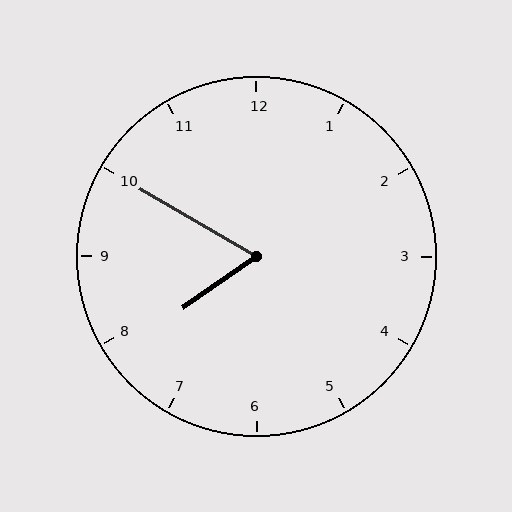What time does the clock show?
7:50.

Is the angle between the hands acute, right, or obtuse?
It is acute.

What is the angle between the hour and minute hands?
Approximately 65 degrees.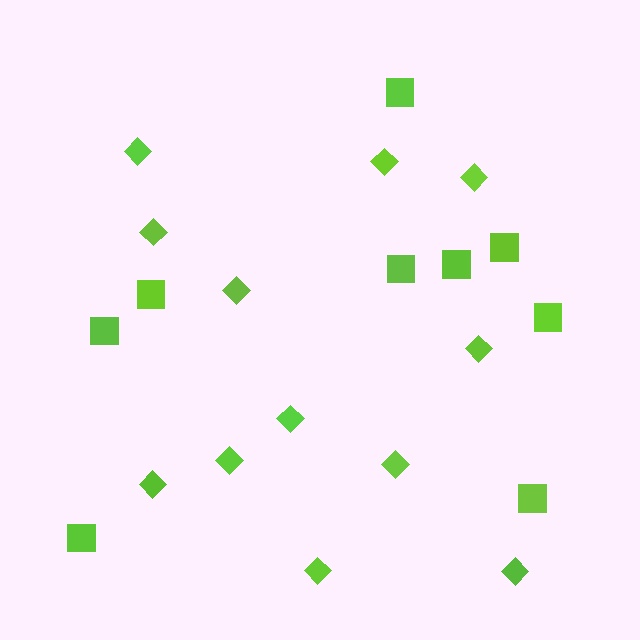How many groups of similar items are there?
There are 2 groups: one group of diamonds (12) and one group of squares (9).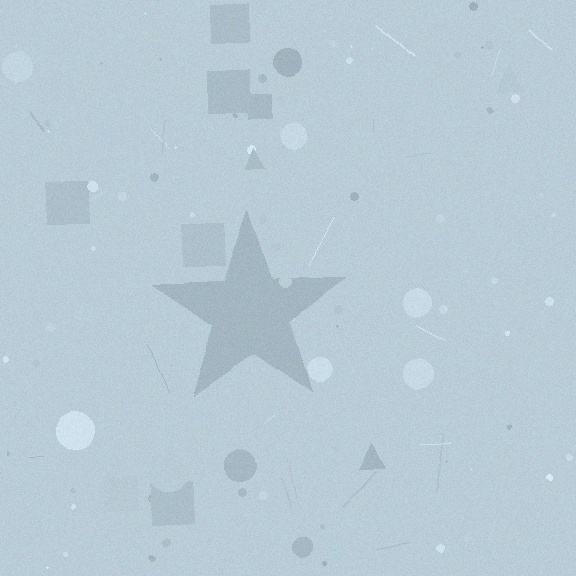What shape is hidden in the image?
A star is hidden in the image.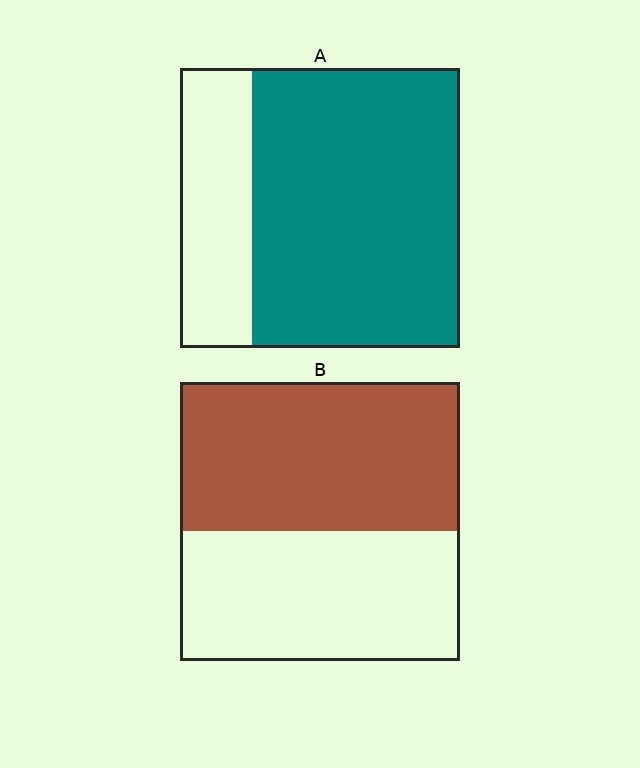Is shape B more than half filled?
Roughly half.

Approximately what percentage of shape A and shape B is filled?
A is approximately 75% and B is approximately 55%.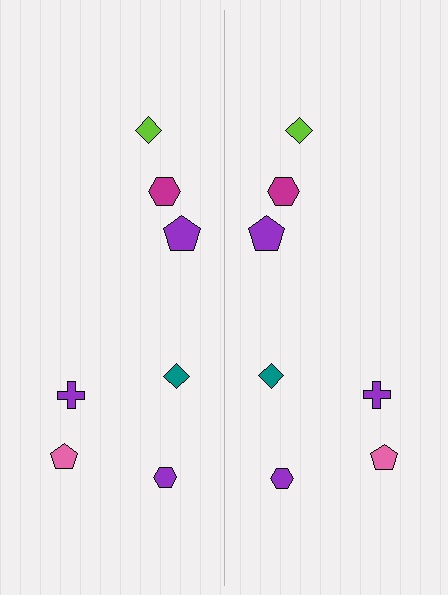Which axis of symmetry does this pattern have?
The pattern has a vertical axis of symmetry running through the center of the image.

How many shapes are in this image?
There are 14 shapes in this image.